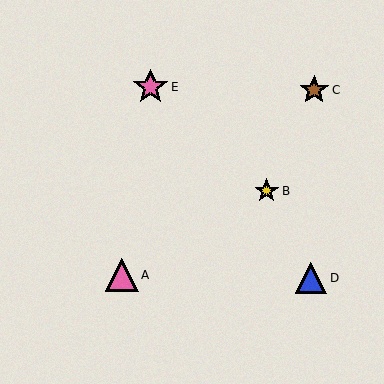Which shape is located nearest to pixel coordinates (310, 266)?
The blue triangle (labeled D) at (311, 278) is nearest to that location.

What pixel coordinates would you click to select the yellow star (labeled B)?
Click at (267, 191) to select the yellow star B.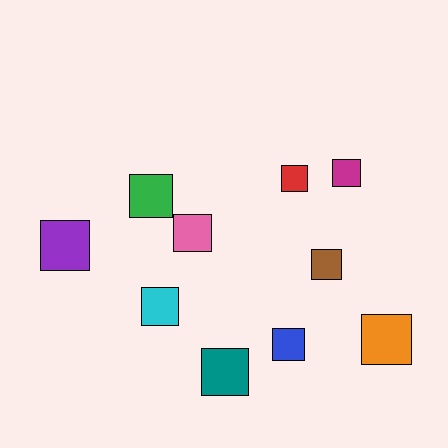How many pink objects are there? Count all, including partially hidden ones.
There is 1 pink object.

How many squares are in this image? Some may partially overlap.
There are 10 squares.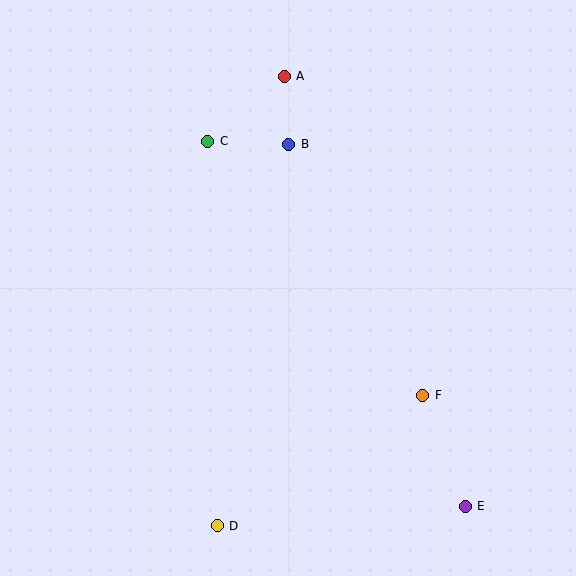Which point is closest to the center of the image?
Point B at (289, 144) is closest to the center.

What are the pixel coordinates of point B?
Point B is at (289, 144).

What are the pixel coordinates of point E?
Point E is at (465, 506).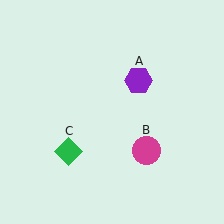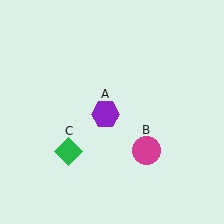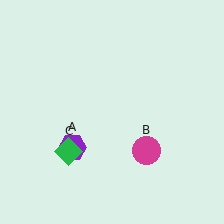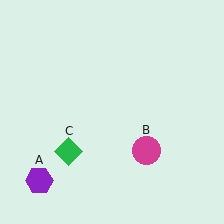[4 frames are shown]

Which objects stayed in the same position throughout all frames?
Magenta circle (object B) and green diamond (object C) remained stationary.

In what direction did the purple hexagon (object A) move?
The purple hexagon (object A) moved down and to the left.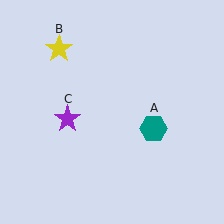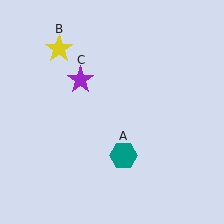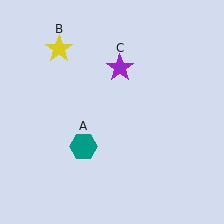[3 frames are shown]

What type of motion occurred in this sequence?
The teal hexagon (object A), purple star (object C) rotated clockwise around the center of the scene.